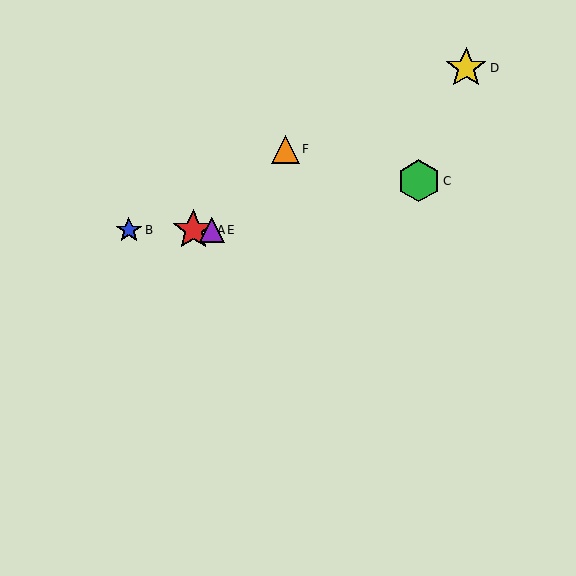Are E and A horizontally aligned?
Yes, both are at y≈230.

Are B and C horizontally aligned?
No, B is at y≈230 and C is at y≈181.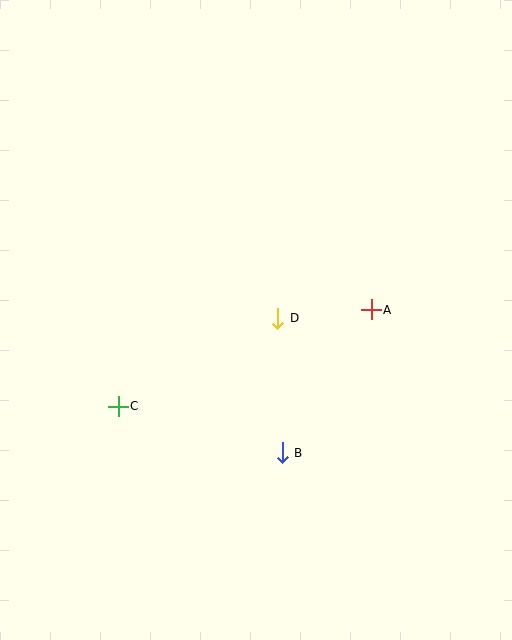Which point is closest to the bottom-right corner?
Point B is closest to the bottom-right corner.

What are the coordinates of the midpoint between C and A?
The midpoint between C and A is at (245, 358).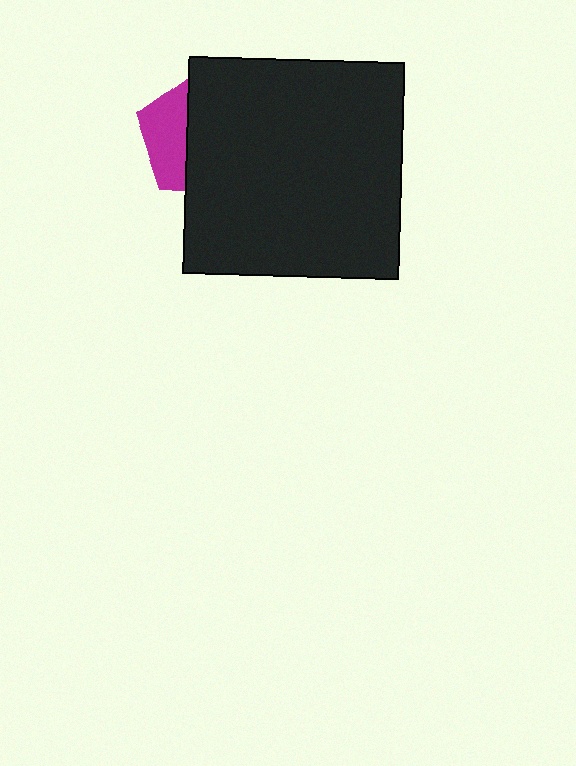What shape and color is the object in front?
The object in front is a black square.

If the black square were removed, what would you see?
You would see the complete magenta pentagon.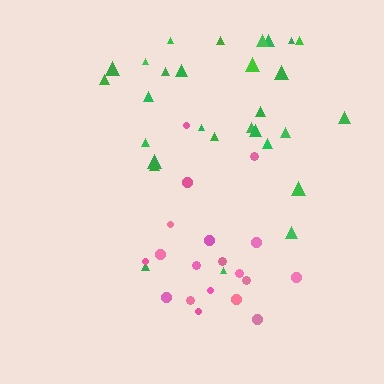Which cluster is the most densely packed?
Pink.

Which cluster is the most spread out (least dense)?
Green.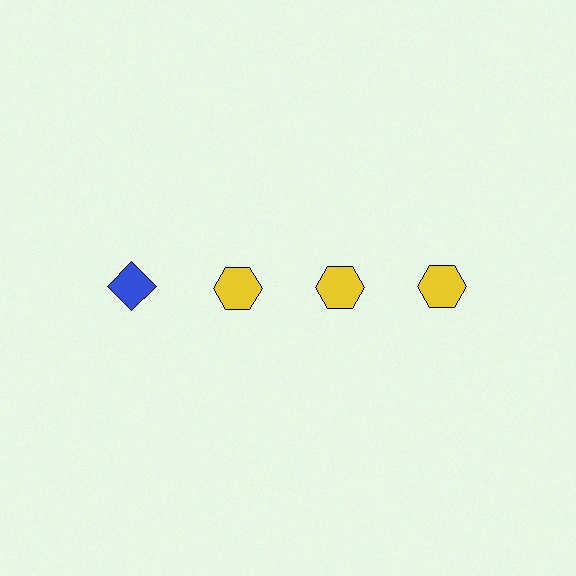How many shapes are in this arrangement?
There are 4 shapes arranged in a grid pattern.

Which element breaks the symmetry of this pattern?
The blue diamond in the top row, leftmost column breaks the symmetry. All other shapes are yellow hexagons.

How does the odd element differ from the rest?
It differs in both color (blue instead of yellow) and shape (diamond instead of hexagon).